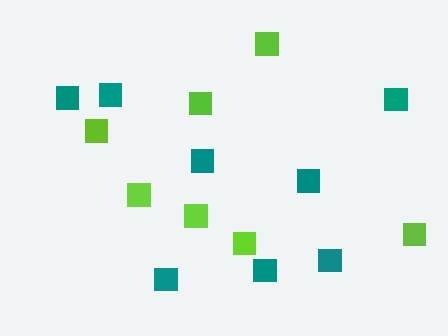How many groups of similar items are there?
There are 2 groups: one group of lime squares (7) and one group of teal squares (8).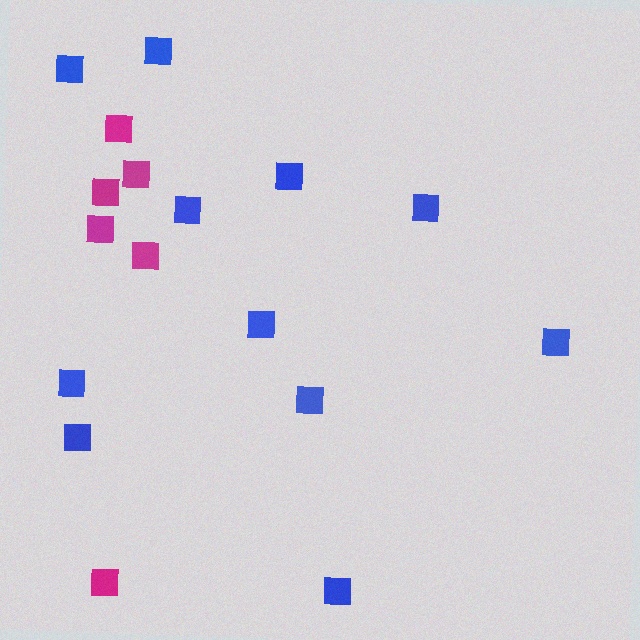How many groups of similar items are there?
There are 2 groups: one group of blue squares (11) and one group of magenta squares (6).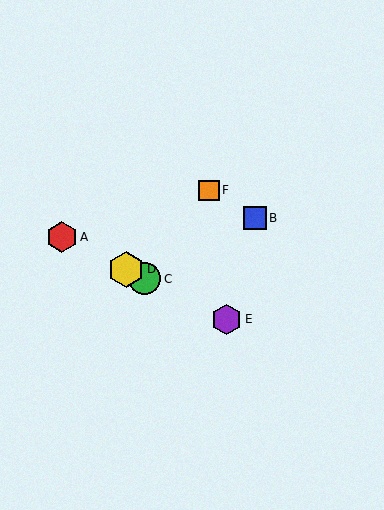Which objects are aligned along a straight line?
Objects A, C, D, E are aligned along a straight line.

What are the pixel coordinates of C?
Object C is at (145, 279).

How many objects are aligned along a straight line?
4 objects (A, C, D, E) are aligned along a straight line.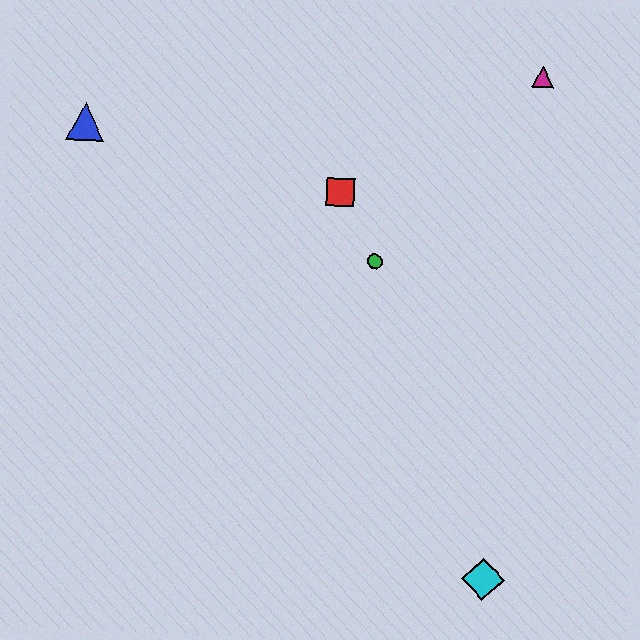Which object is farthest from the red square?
The cyan diamond is farthest from the red square.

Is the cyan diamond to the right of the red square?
Yes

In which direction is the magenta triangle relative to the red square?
The magenta triangle is to the right of the red square.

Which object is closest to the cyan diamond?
The green circle is closest to the cyan diamond.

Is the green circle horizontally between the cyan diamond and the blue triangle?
Yes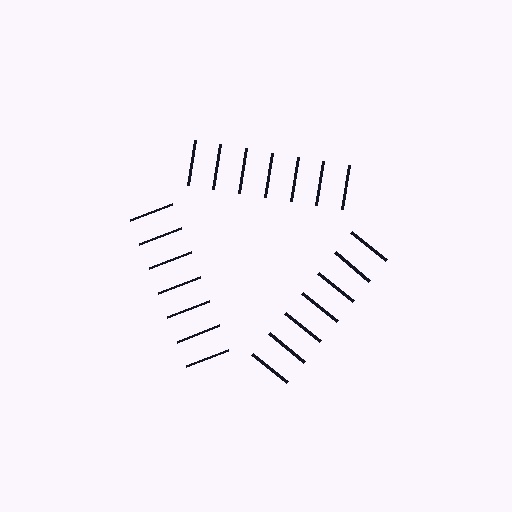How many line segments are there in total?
21 — 7 along each of the 3 edges.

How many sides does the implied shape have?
3 sides — the line-ends trace a triangle.